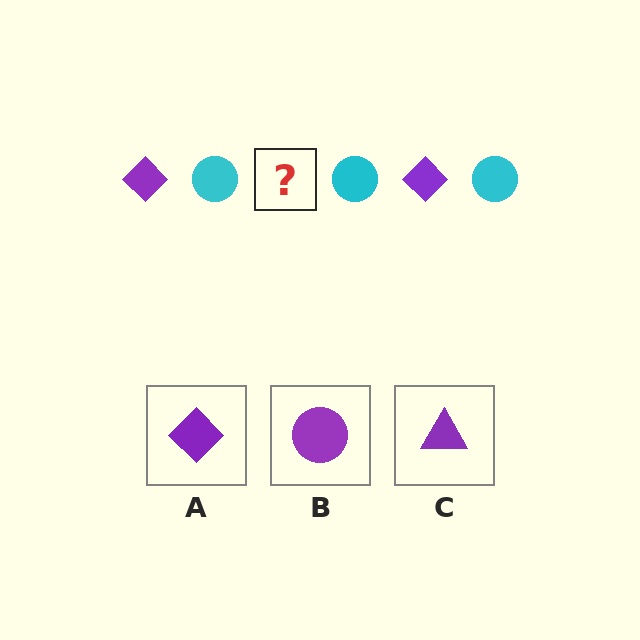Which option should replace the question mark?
Option A.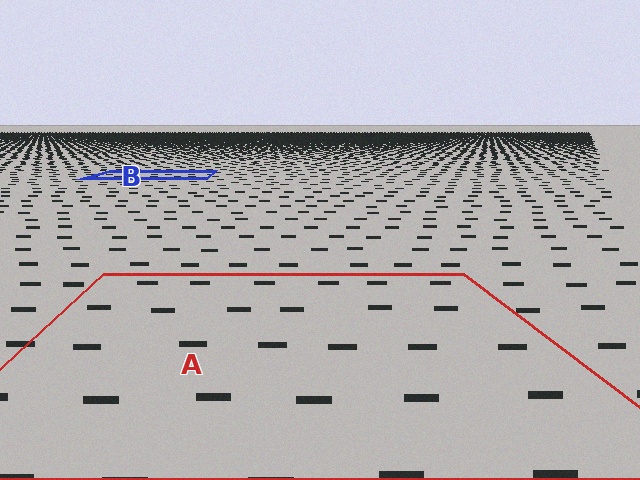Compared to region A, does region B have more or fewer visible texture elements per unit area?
Region B has more texture elements per unit area — they are packed more densely because it is farther away.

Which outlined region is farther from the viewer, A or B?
Region B is farther from the viewer — the texture elements inside it appear smaller and more densely packed.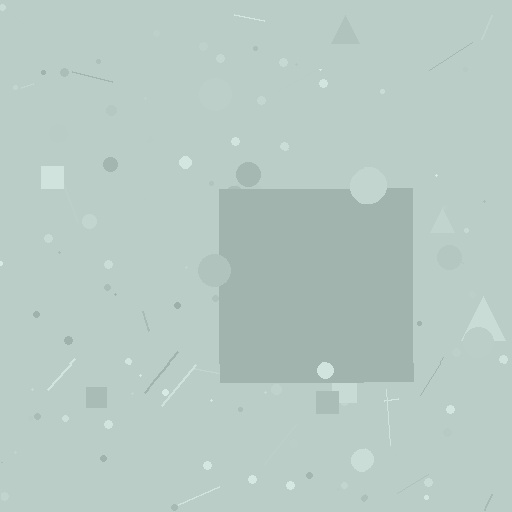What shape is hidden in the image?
A square is hidden in the image.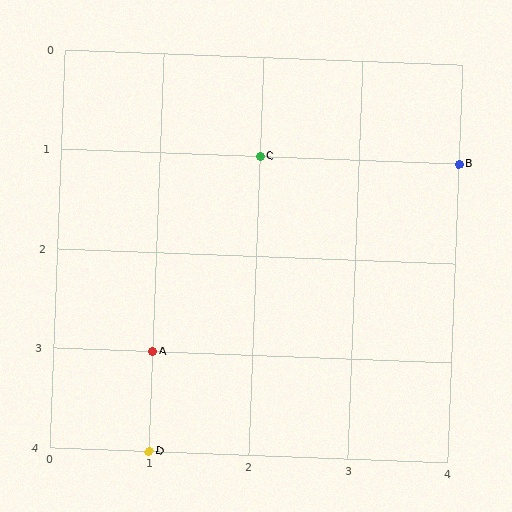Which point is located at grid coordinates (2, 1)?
Point C is at (2, 1).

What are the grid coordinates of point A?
Point A is at grid coordinates (1, 3).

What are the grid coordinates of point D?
Point D is at grid coordinates (1, 4).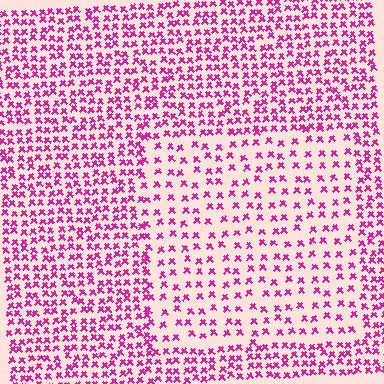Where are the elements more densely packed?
The elements are more densely packed outside the rectangle boundary.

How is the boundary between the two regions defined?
The boundary is defined by a change in element density (approximately 1.9x ratio). All elements are the same color, size, and shape.